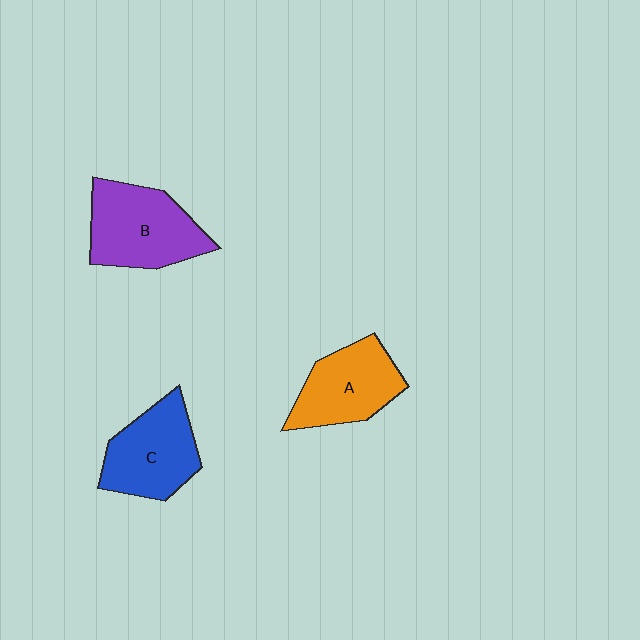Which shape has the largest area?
Shape B (purple).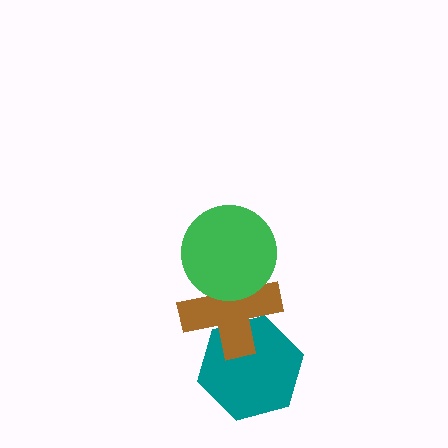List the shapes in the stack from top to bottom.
From top to bottom: the green circle, the brown cross, the teal hexagon.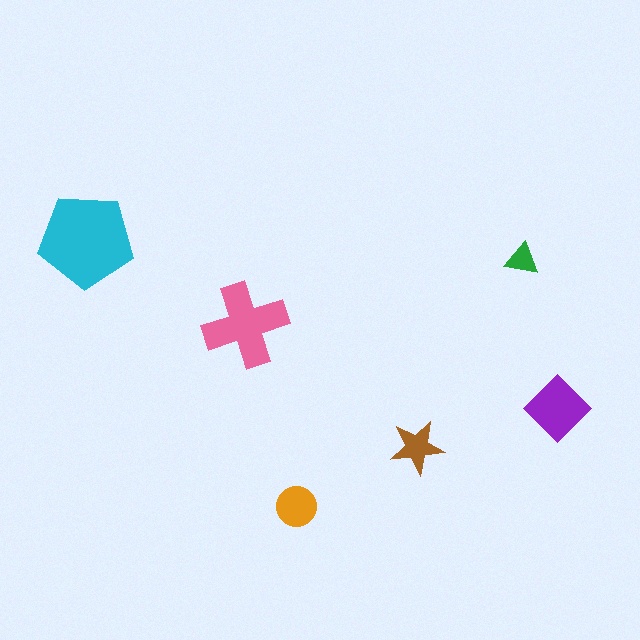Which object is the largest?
The cyan pentagon.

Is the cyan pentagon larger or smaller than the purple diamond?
Larger.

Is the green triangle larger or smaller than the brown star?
Smaller.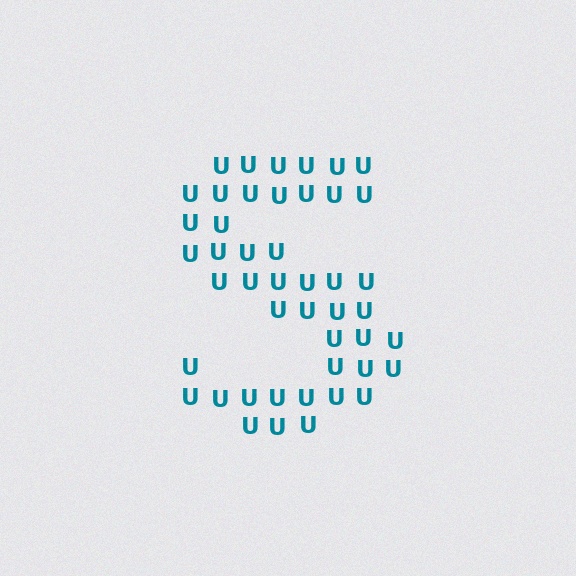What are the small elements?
The small elements are letter U's.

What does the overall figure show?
The overall figure shows the letter S.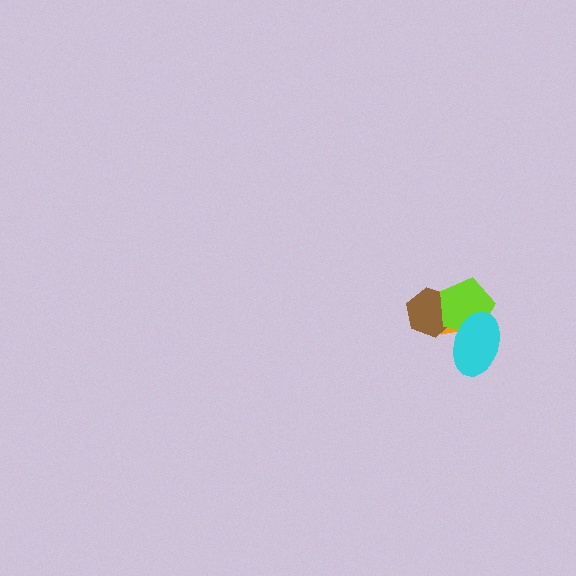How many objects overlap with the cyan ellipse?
2 objects overlap with the cyan ellipse.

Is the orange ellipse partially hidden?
Yes, it is partially covered by another shape.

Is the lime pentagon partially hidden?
Yes, it is partially covered by another shape.